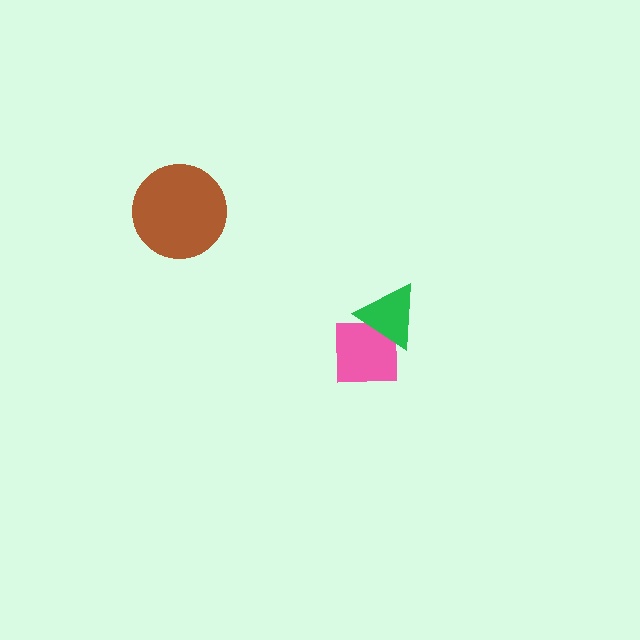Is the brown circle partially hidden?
No, no other shape covers it.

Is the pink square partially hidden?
Yes, it is partially covered by another shape.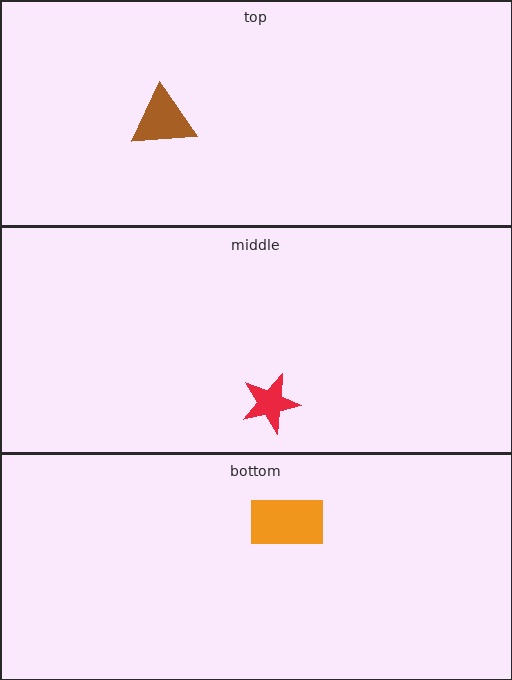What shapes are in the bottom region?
The orange rectangle.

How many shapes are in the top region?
1.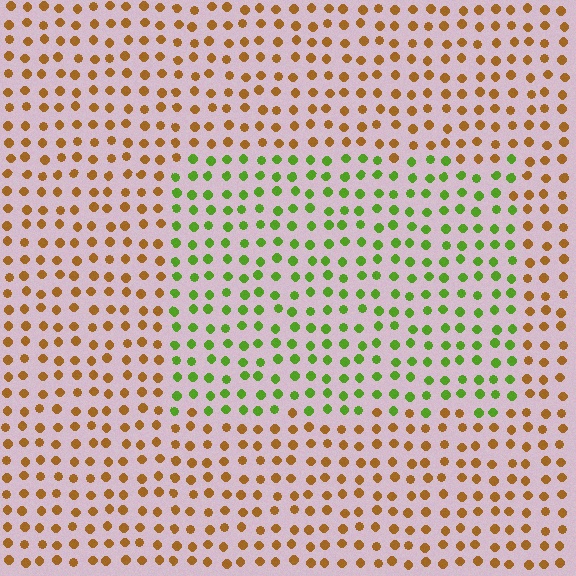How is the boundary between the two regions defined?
The boundary is defined purely by a slight shift in hue (about 66 degrees). Spacing, size, and orientation are identical on both sides.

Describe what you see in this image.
The image is filled with small brown elements in a uniform arrangement. A rectangle-shaped region is visible where the elements are tinted to a slightly different hue, forming a subtle color boundary.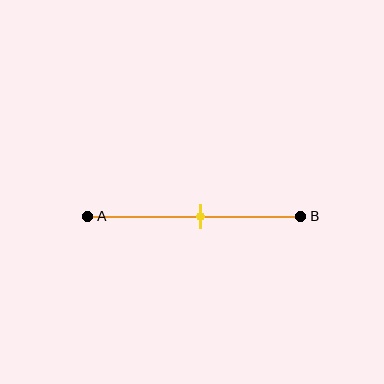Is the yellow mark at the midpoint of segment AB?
Yes, the mark is approximately at the midpoint.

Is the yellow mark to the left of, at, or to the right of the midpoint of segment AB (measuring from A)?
The yellow mark is approximately at the midpoint of segment AB.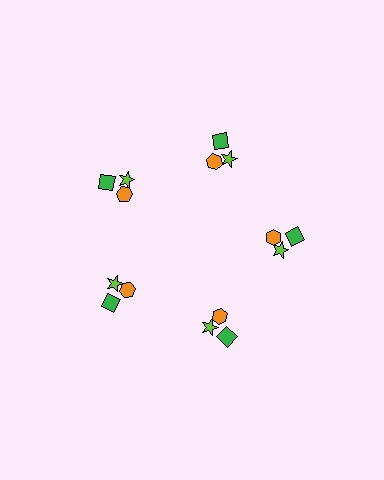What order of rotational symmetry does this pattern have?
This pattern has 5-fold rotational symmetry.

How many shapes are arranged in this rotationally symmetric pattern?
There are 15 shapes, arranged in 5 groups of 3.